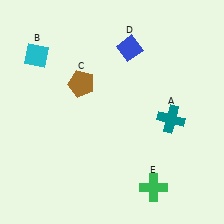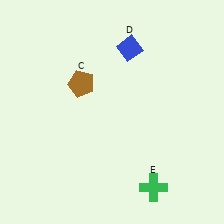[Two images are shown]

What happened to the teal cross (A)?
The teal cross (A) was removed in Image 2. It was in the bottom-right area of Image 1.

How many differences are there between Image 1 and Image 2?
There are 2 differences between the two images.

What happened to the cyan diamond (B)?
The cyan diamond (B) was removed in Image 2. It was in the top-left area of Image 1.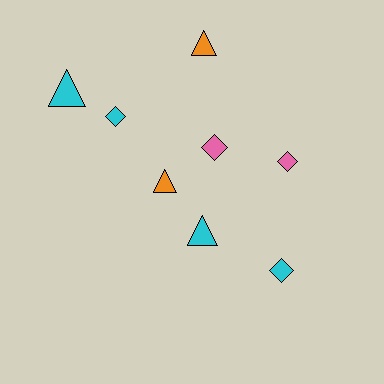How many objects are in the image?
There are 8 objects.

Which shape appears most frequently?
Triangle, with 4 objects.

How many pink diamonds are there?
There are 2 pink diamonds.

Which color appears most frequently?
Cyan, with 4 objects.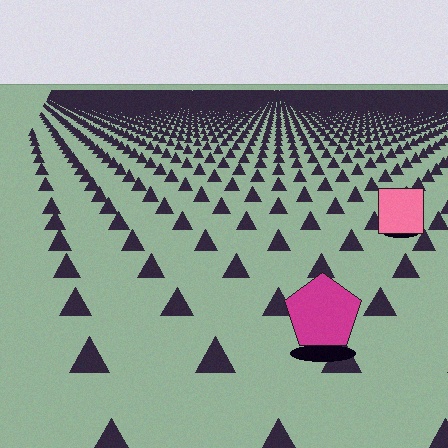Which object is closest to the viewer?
The magenta pentagon is closest. The texture marks near it are larger and more spread out.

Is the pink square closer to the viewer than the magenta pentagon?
No. The magenta pentagon is closer — you can tell from the texture gradient: the ground texture is coarser near it.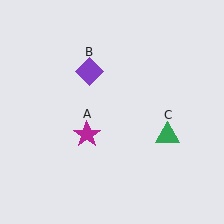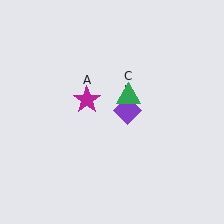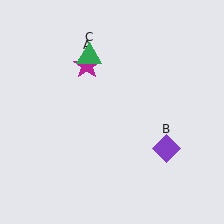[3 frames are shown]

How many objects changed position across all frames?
3 objects changed position: magenta star (object A), purple diamond (object B), green triangle (object C).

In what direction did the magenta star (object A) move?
The magenta star (object A) moved up.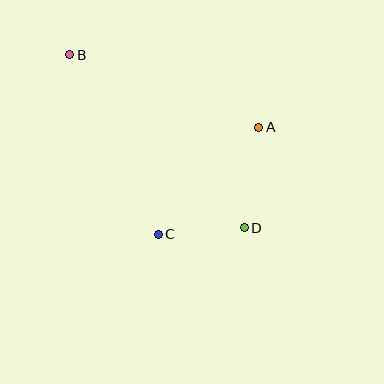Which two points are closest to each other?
Points C and D are closest to each other.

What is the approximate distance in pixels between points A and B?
The distance between A and B is approximately 202 pixels.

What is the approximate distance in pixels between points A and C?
The distance between A and C is approximately 147 pixels.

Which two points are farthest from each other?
Points B and D are farthest from each other.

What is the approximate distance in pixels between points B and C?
The distance between B and C is approximately 200 pixels.